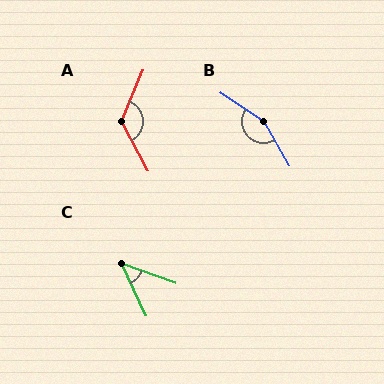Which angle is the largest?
B, at approximately 154 degrees.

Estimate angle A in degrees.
Approximately 130 degrees.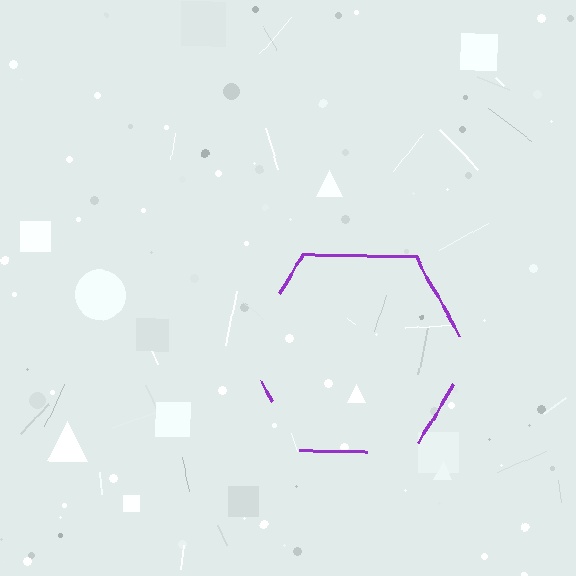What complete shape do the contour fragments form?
The contour fragments form a hexagon.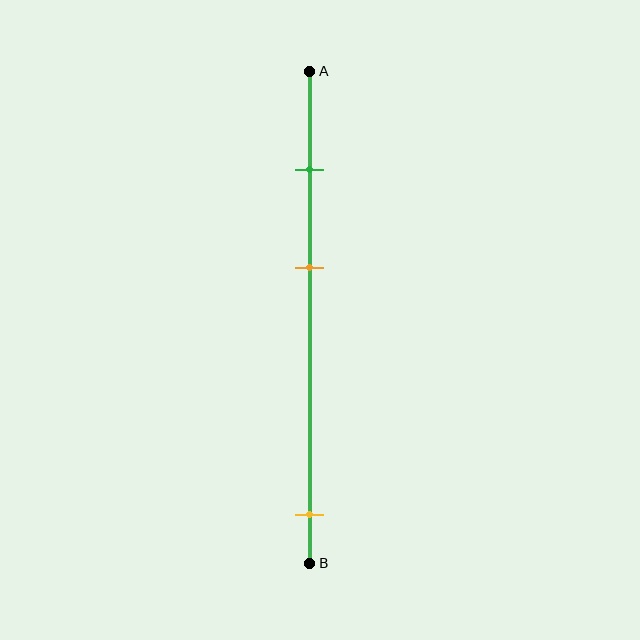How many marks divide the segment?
There are 3 marks dividing the segment.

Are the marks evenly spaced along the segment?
No, the marks are not evenly spaced.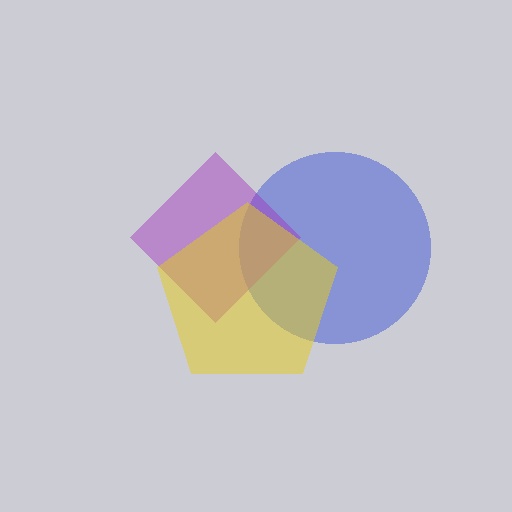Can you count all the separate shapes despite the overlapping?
Yes, there are 3 separate shapes.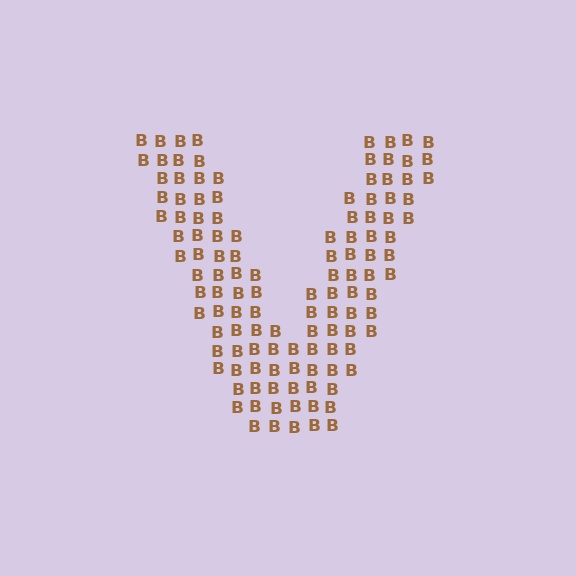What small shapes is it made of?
It is made of small letter B's.